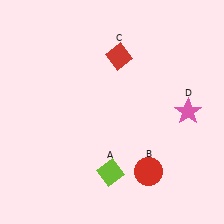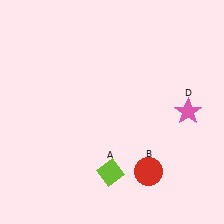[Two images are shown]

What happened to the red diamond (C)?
The red diamond (C) was removed in Image 2. It was in the top-right area of Image 1.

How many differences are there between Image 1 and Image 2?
There is 1 difference between the two images.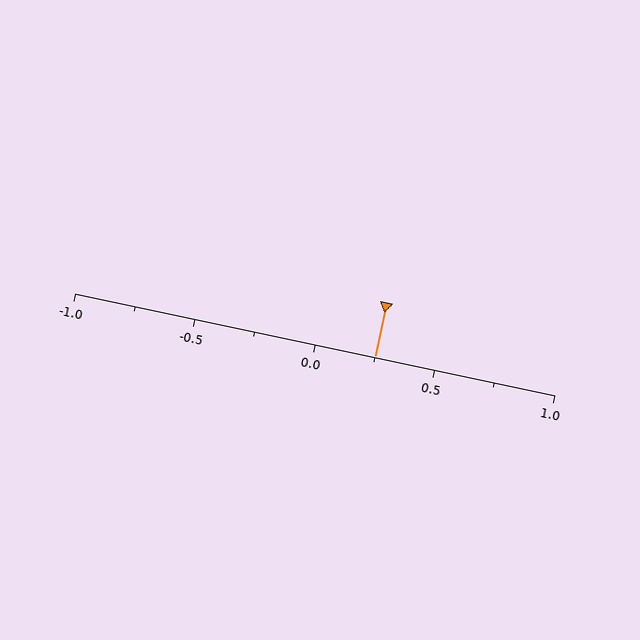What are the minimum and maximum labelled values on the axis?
The axis runs from -1.0 to 1.0.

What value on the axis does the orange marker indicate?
The marker indicates approximately 0.25.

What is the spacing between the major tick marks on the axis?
The major ticks are spaced 0.5 apart.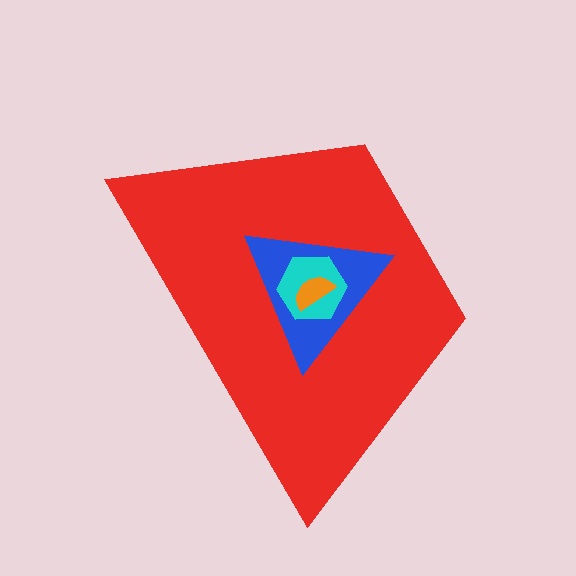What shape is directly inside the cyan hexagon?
The orange semicircle.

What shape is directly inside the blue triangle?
The cyan hexagon.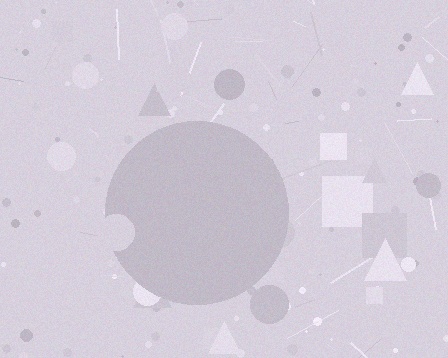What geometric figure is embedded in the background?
A circle is embedded in the background.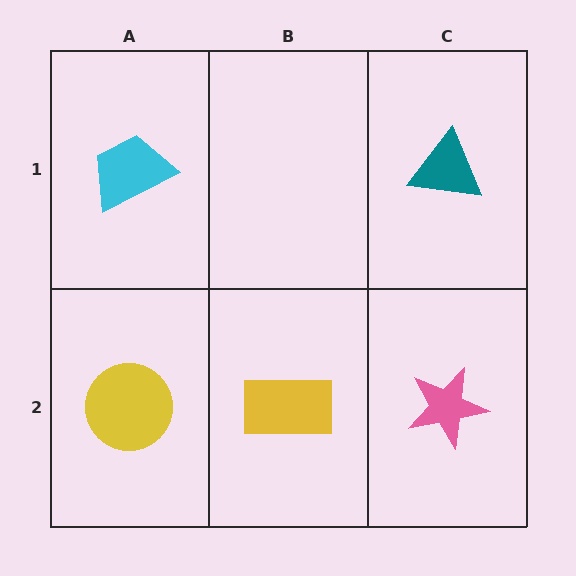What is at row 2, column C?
A pink star.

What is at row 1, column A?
A cyan trapezoid.